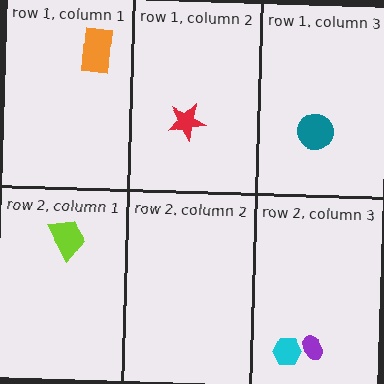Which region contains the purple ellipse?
The row 2, column 3 region.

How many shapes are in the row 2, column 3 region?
2.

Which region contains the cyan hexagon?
The row 2, column 3 region.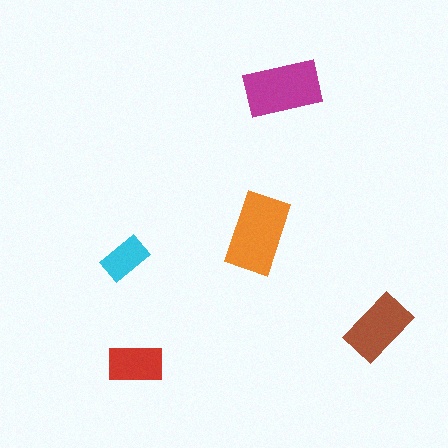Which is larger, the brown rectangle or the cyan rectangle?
The brown one.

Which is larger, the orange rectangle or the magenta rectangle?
The orange one.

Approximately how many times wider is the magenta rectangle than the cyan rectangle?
About 1.5 times wider.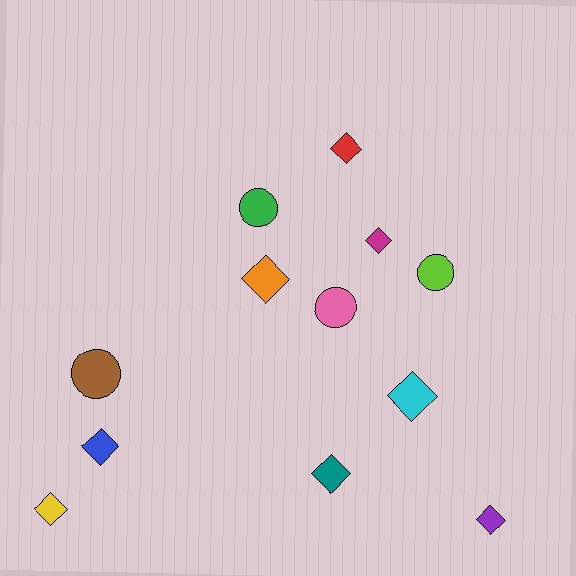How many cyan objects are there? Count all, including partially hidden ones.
There is 1 cyan object.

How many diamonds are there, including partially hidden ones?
There are 8 diamonds.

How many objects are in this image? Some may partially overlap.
There are 12 objects.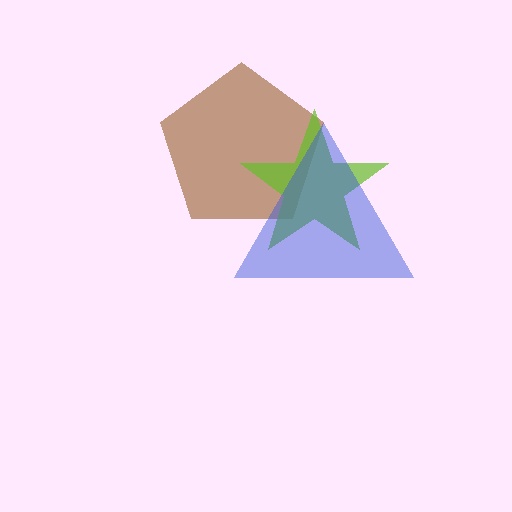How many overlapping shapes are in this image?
There are 3 overlapping shapes in the image.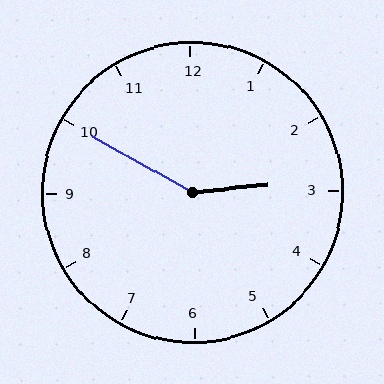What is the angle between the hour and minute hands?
Approximately 145 degrees.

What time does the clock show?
2:50.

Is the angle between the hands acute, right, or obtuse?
It is obtuse.